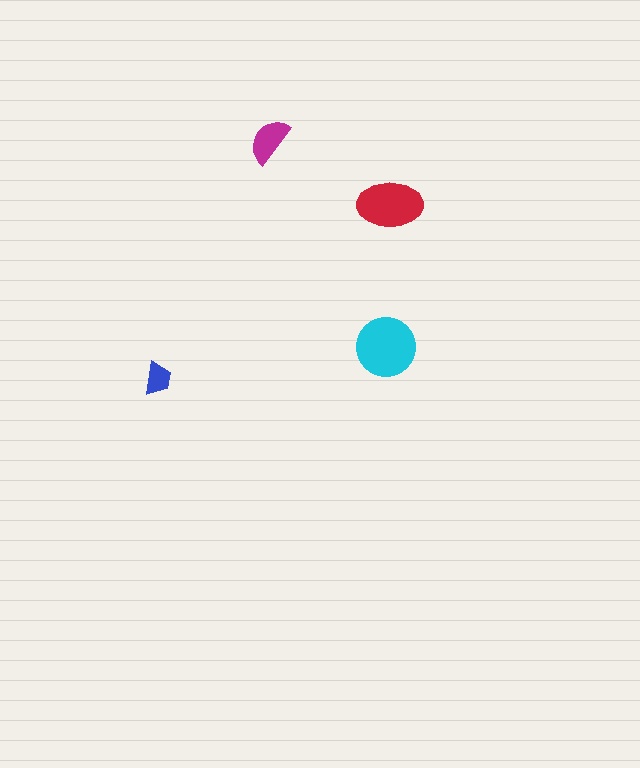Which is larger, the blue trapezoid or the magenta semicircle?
The magenta semicircle.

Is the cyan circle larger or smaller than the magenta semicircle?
Larger.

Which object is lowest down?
The blue trapezoid is bottommost.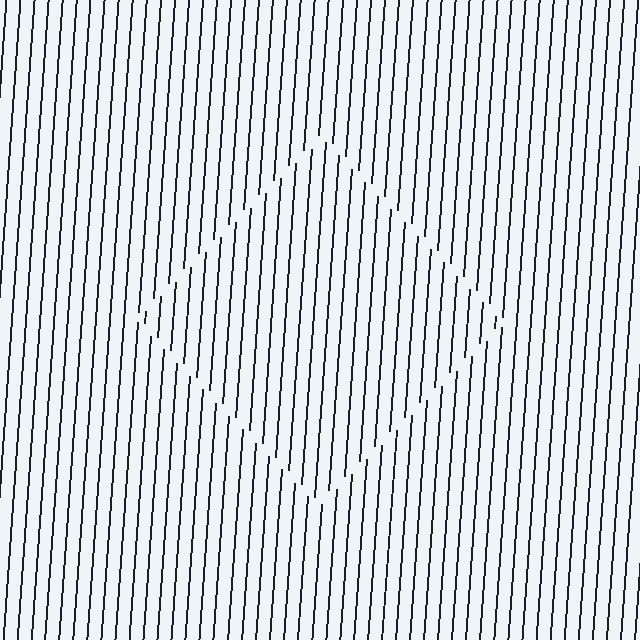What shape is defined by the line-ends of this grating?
An illusory square. The interior of the shape contains the same grating, shifted by half a period — the contour is defined by the phase discontinuity where line-ends from the inner and outer gratings abut.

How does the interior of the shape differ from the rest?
The interior of the shape contains the same grating, shifted by half a period — the contour is defined by the phase discontinuity where line-ends from the inner and outer gratings abut.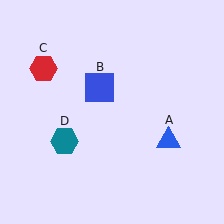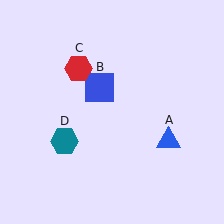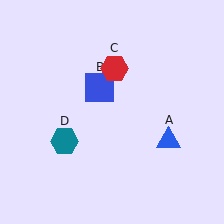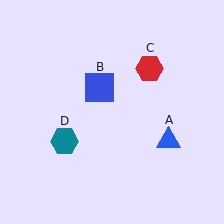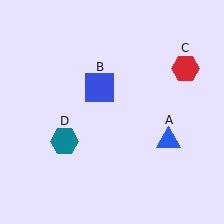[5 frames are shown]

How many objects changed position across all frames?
1 object changed position: red hexagon (object C).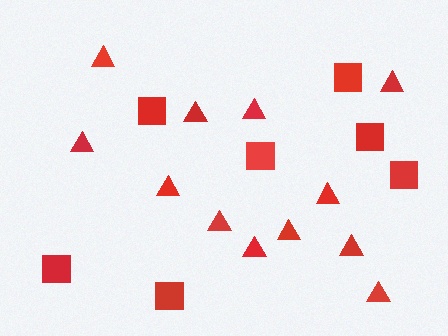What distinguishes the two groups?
There are 2 groups: one group of squares (7) and one group of triangles (12).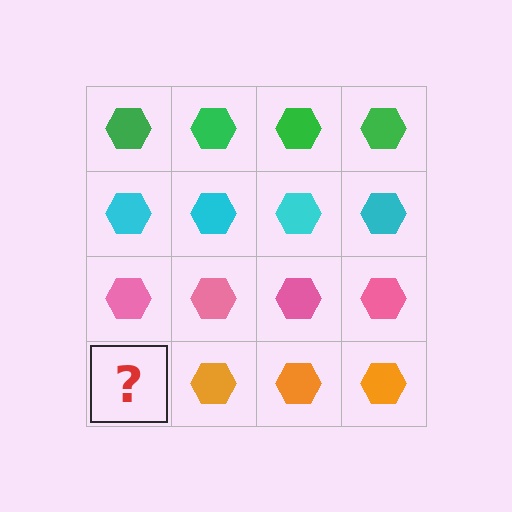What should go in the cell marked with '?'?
The missing cell should contain an orange hexagon.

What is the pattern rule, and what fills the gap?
The rule is that each row has a consistent color. The gap should be filled with an orange hexagon.